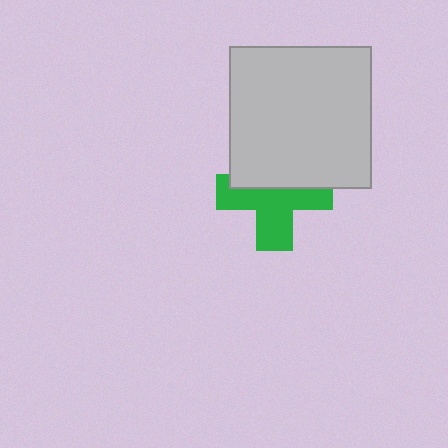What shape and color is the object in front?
The object in front is a light gray square.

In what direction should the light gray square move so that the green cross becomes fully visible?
The light gray square should move up. That is the shortest direction to clear the overlap and leave the green cross fully visible.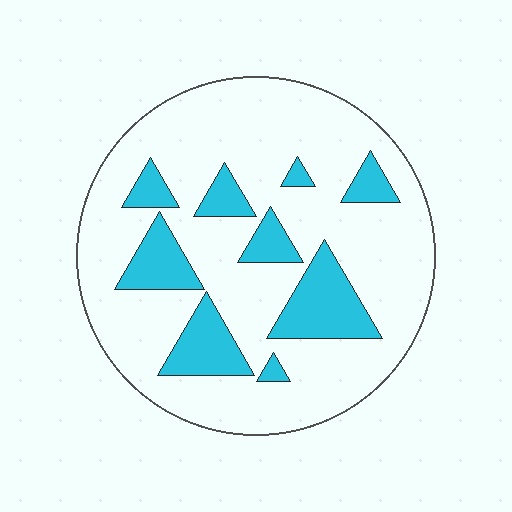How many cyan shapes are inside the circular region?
9.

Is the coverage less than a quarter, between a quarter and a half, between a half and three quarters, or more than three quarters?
Less than a quarter.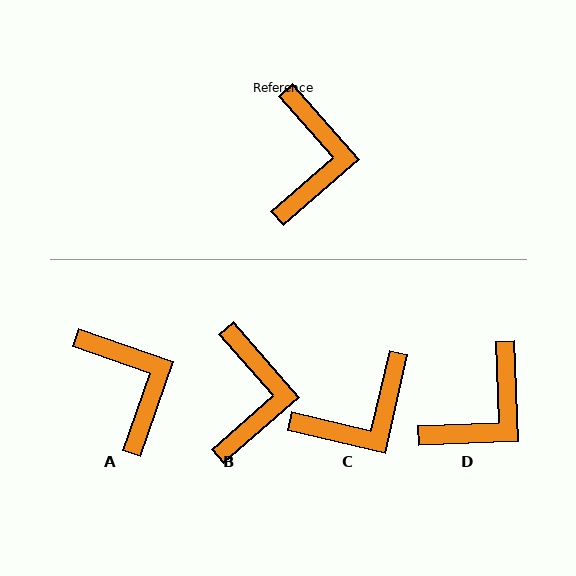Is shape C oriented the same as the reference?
No, it is off by about 54 degrees.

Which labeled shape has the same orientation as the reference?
B.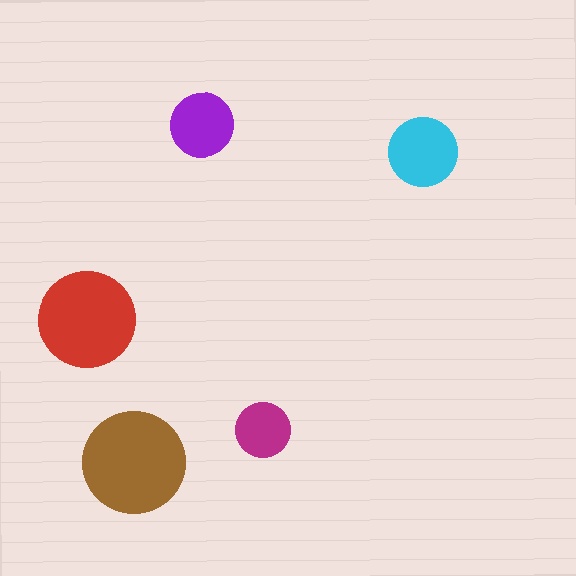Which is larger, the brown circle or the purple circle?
The brown one.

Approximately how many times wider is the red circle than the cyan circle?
About 1.5 times wider.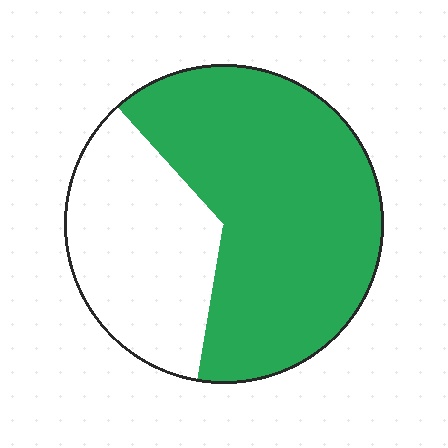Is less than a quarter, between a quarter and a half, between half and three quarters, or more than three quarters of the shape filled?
Between half and three quarters.